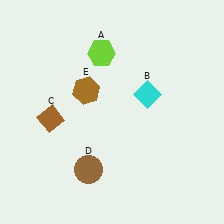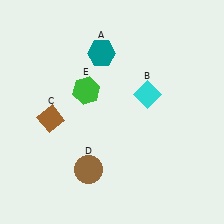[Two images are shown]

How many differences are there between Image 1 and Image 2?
There are 2 differences between the two images.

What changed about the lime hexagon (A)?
In Image 1, A is lime. In Image 2, it changed to teal.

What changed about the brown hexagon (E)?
In Image 1, E is brown. In Image 2, it changed to green.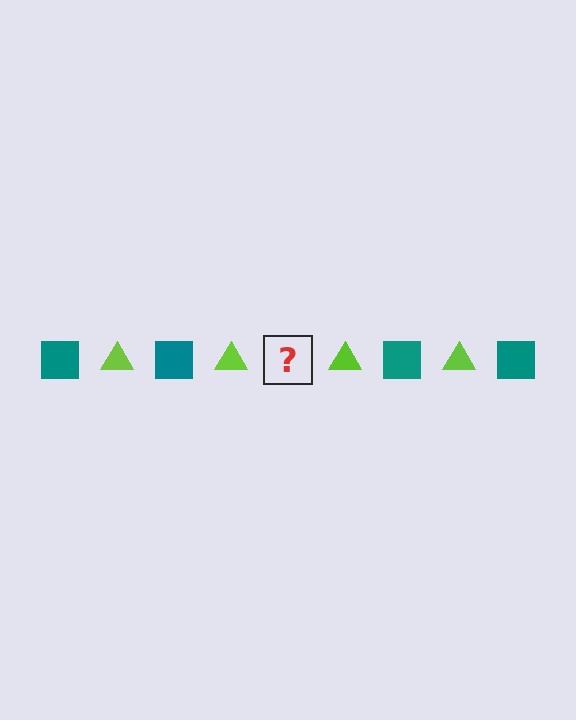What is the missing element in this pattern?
The missing element is a teal square.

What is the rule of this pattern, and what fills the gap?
The rule is that the pattern alternates between teal square and lime triangle. The gap should be filled with a teal square.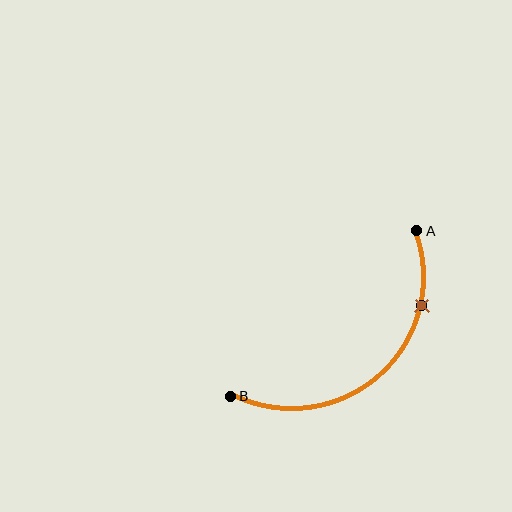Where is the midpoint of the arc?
The arc midpoint is the point on the curve farthest from the straight line joining A and B. It sits below and to the right of that line.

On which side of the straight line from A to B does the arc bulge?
The arc bulges below and to the right of the straight line connecting A and B.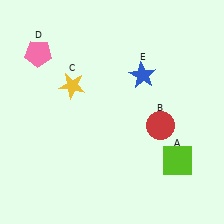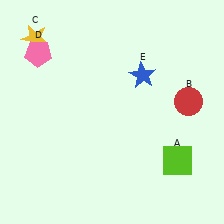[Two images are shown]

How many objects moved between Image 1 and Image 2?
2 objects moved between the two images.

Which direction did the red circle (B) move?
The red circle (B) moved right.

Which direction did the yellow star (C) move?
The yellow star (C) moved up.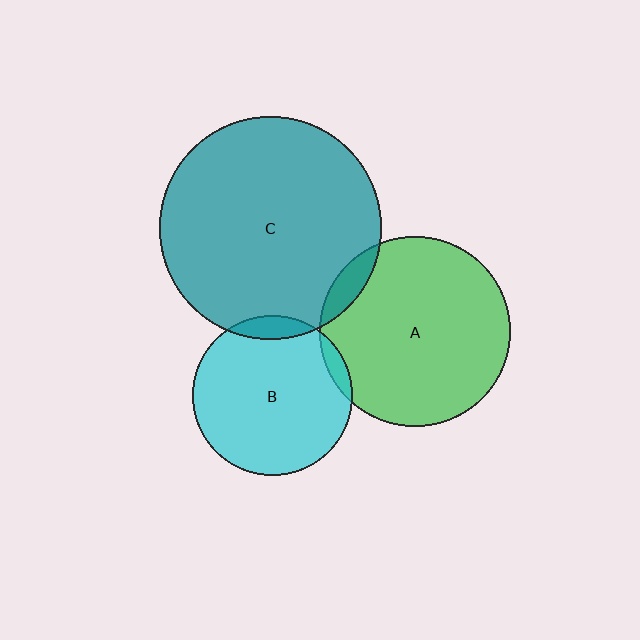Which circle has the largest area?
Circle C (teal).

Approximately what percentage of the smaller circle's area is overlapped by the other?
Approximately 5%.